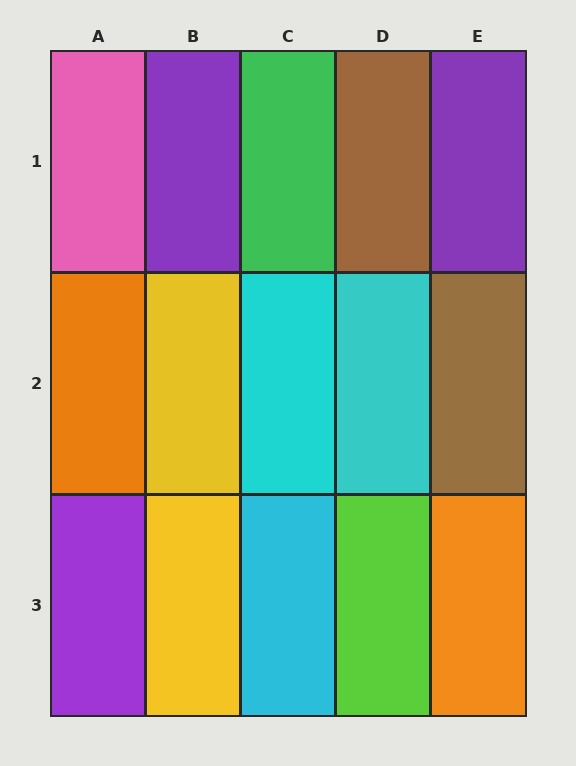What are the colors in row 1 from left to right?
Pink, purple, green, brown, purple.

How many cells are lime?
1 cell is lime.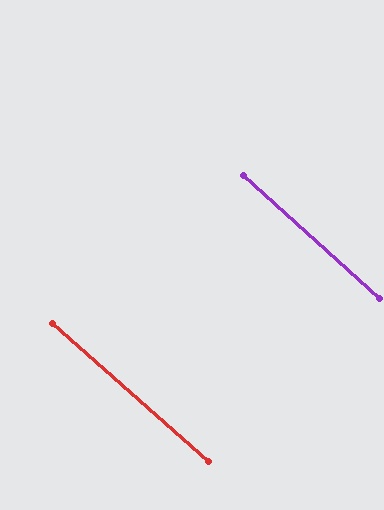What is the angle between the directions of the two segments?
Approximately 1 degree.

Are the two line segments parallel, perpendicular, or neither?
Parallel — their directions differ by only 0.8°.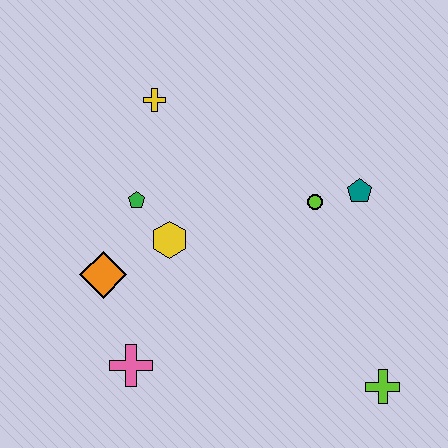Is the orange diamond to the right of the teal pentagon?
No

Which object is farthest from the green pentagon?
The lime cross is farthest from the green pentagon.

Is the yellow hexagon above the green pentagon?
No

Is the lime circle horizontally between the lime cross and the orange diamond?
Yes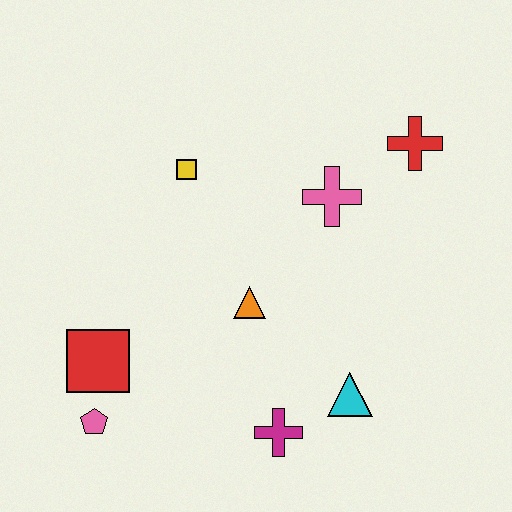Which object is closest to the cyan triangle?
The magenta cross is closest to the cyan triangle.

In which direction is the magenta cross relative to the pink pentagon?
The magenta cross is to the right of the pink pentagon.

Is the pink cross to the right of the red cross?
No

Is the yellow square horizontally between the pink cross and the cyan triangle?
No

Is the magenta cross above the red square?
No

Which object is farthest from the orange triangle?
The red cross is farthest from the orange triangle.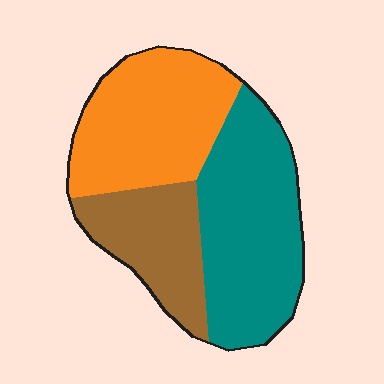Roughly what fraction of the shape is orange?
Orange covers around 35% of the shape.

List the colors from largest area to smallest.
From largest to smallest: teal, orange, brown.